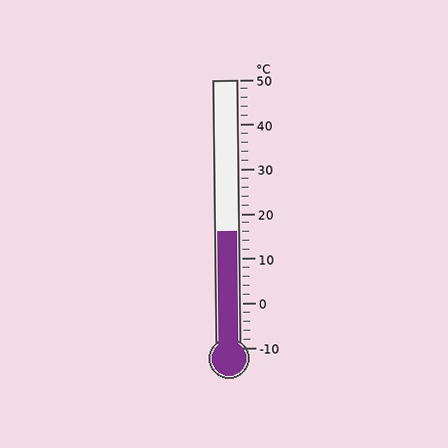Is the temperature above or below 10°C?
The temperature is above 10°C.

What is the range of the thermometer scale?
The thermometer scale ranges from -10°C to 50°C.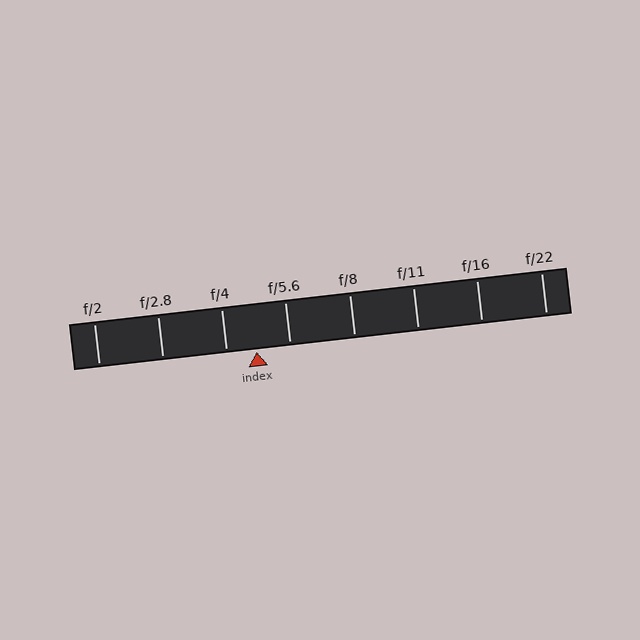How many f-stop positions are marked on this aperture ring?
There are 8 f-stop positions marked.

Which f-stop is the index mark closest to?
The index mark is closest to f/4.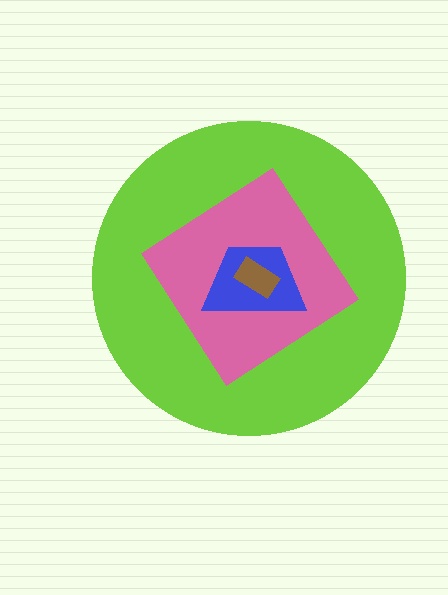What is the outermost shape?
The lime circle.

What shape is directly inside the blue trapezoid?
The brown rectangle.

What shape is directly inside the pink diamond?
The blue trapezoid.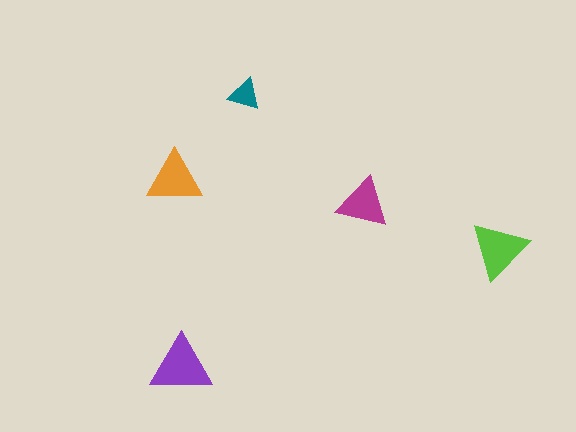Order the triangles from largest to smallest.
the purple one, the lime one, the orange one, the magenta one, the teal one.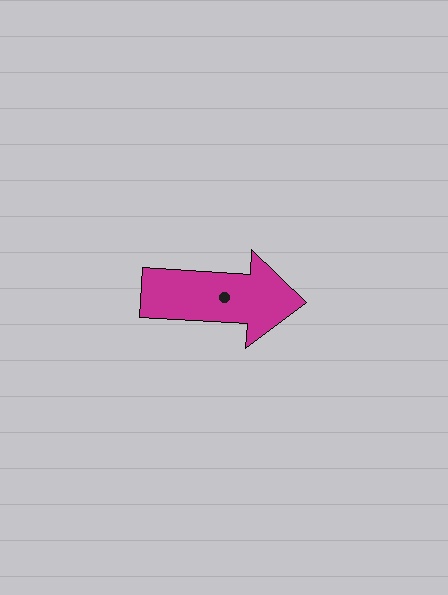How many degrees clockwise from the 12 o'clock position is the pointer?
Approximately 93 degrees.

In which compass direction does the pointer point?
East.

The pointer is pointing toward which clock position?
Roughly 3 o'clock.